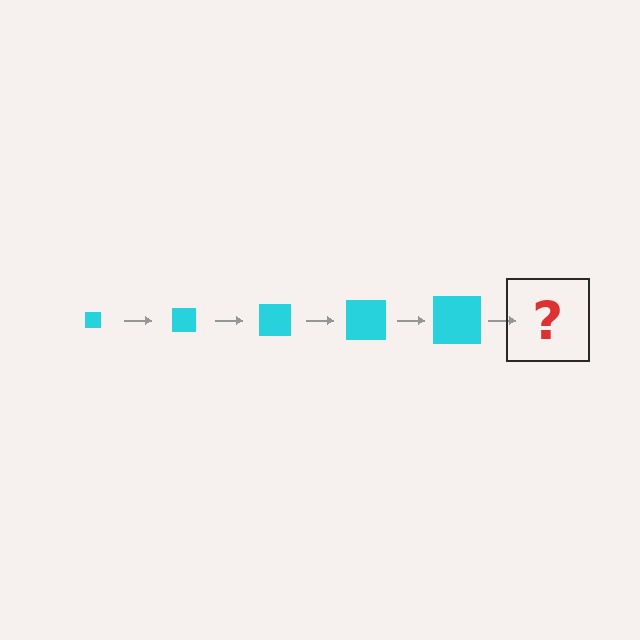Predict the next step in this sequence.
The next step is a cyan square, larger than the previous one.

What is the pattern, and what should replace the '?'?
The pattern is that the square gets progressively larger each step. The '?' should be a cyan square, larger than the previous one.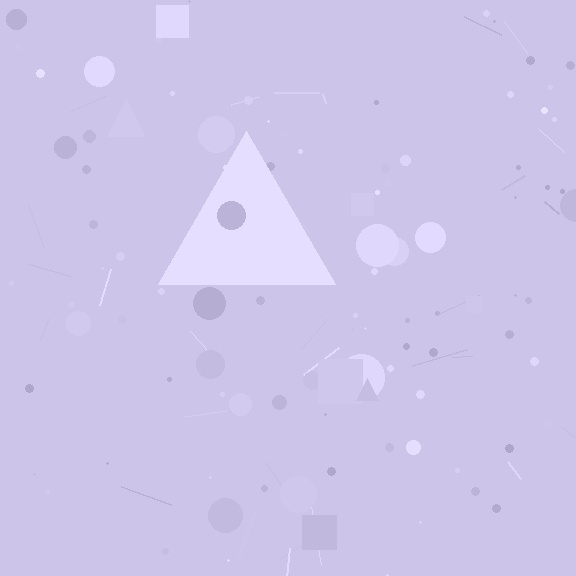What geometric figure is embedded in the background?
A triangle is embedded in the background.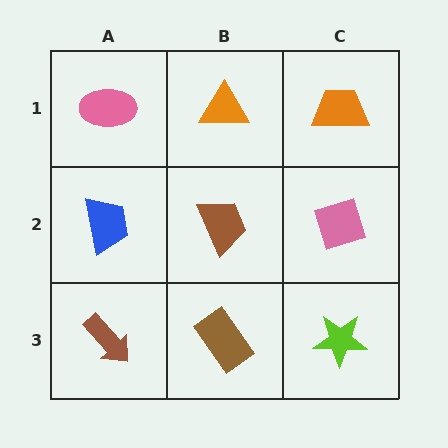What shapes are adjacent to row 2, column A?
A pink ellipse (row 1, column A), a brown arrow (row 3, column A), a brown trapezoid (row 2, column B).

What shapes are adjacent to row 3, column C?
A pink diamond (row 2, column C), a brown rectangle (row 3, column B).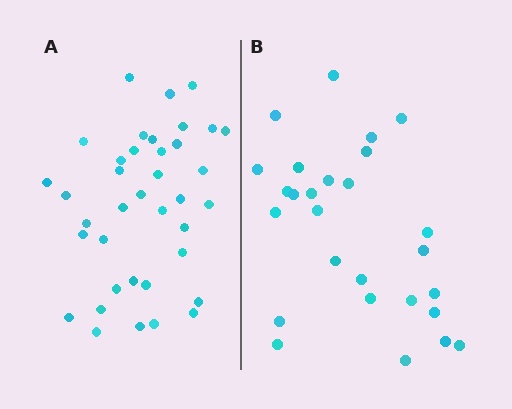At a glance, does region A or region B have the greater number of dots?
Region A (the left region) has more dots.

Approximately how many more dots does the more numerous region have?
Region A has roughly 12 or so more dots than region B.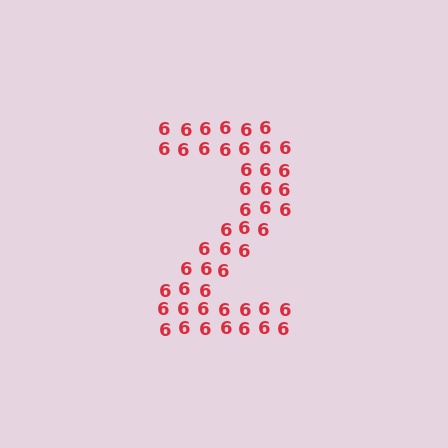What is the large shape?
The large shape is the digit 2.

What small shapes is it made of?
It is made of small digit 6's.